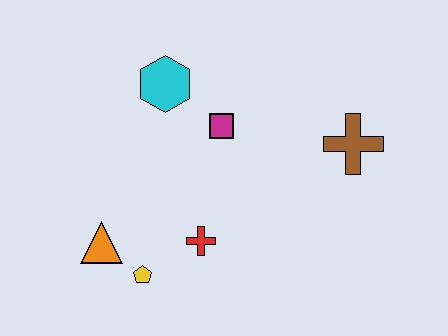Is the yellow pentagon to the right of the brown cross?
No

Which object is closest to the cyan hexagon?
The magenta square is closest to the cyan hexagon.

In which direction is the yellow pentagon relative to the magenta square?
The yellow pentagon is below the magenta square.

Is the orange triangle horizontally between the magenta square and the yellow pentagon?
No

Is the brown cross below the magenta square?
Yes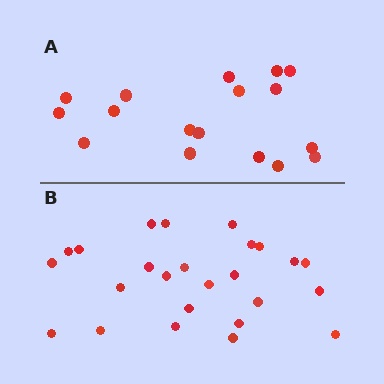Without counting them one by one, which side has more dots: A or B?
Region B (the bottom region) has more dots.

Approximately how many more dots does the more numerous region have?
Region B has roughly 8 or so more dots than region A.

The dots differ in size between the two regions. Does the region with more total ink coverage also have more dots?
No. Region A has more total ink coverage because its dots are larger, but region B actually contains more individual dots. Total area can be misleading — the number of items is what matters here.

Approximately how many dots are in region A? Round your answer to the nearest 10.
About 20 dots. (The exact count is 17, which rounds to 20.)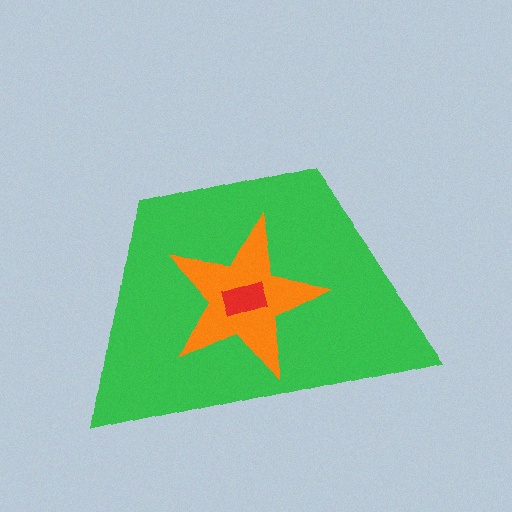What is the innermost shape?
The red rectangle.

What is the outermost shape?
The green trapezoid.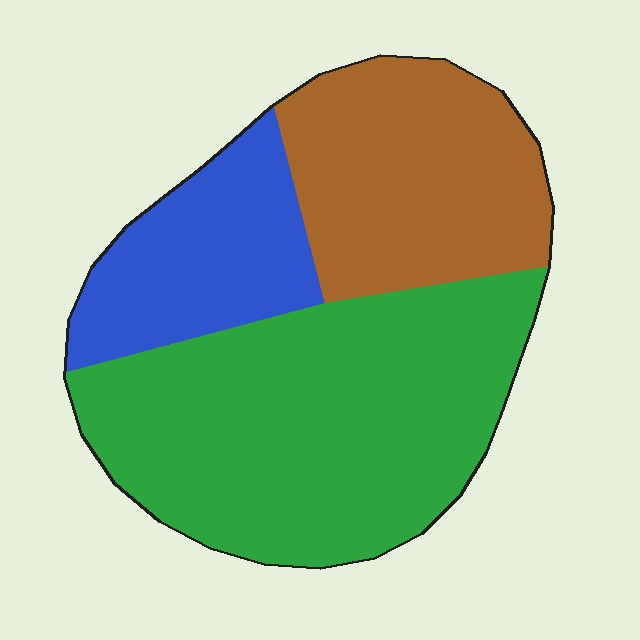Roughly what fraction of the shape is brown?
Brown takes up between a sixth and a third of the shape.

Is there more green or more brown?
Green.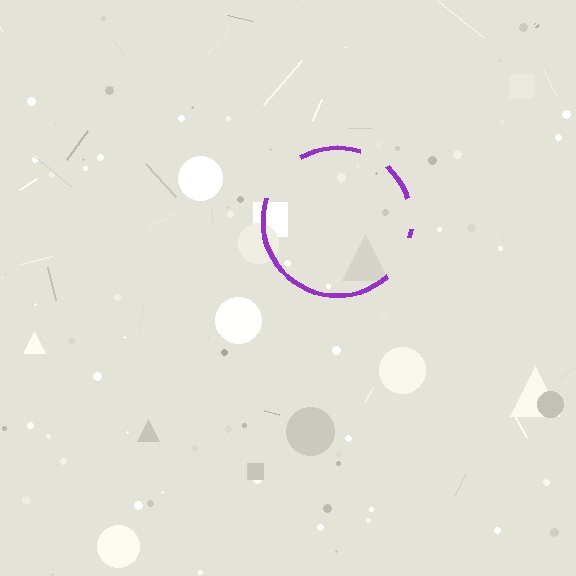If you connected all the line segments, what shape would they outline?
They would outline a circle.